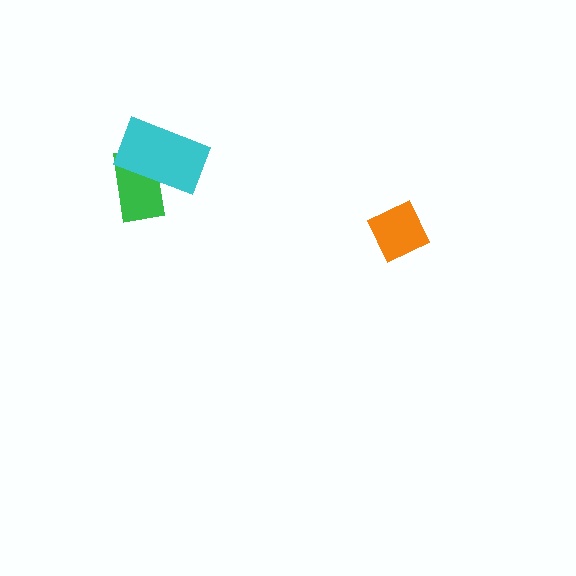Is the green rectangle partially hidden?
Yes, it is partially covered by another shape.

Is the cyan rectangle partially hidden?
No, no other shape covers it.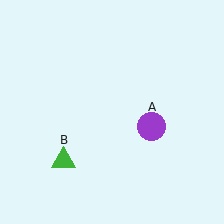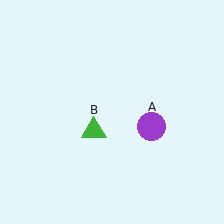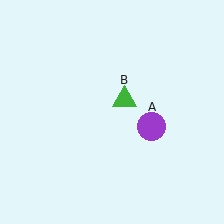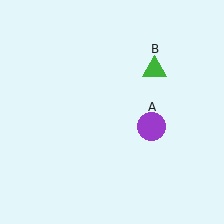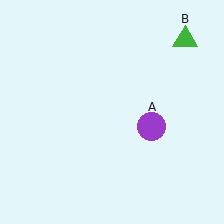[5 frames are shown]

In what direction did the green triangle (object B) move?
The green triangle (object B) moved up and to the right.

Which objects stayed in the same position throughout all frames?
Purple circle (object A) remained stationary.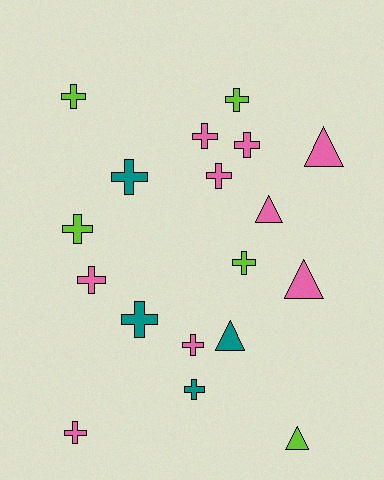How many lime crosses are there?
There are 4 lime crosses.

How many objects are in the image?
There are 18 objects.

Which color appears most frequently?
Pink, with 9 objects.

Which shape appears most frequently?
Cross, with 13 objects.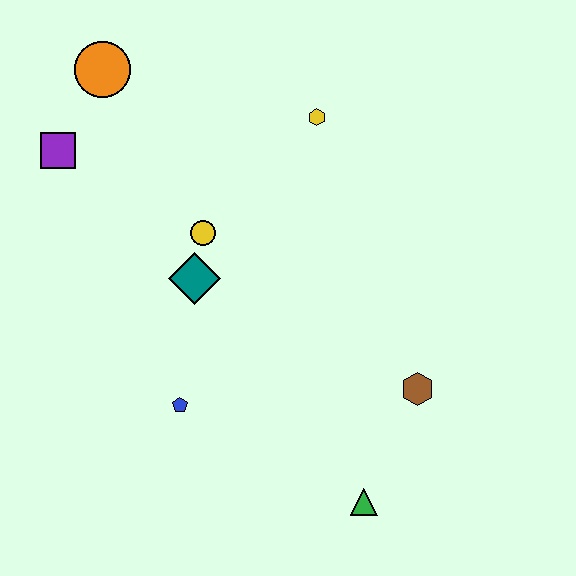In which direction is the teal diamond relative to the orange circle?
The teal diamond is below the orange circle.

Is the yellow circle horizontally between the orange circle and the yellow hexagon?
Yes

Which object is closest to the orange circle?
The purple square is closest to the orange circle.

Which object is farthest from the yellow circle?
The green triangle is farthest from the yellow circle.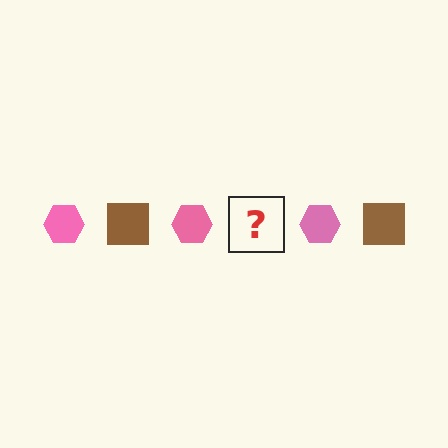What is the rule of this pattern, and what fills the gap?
The rule is that the pattern alternates between pink hexagon and brown square. The gap should be filled with a brown square.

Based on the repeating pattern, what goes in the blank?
The blank should be a brown square.